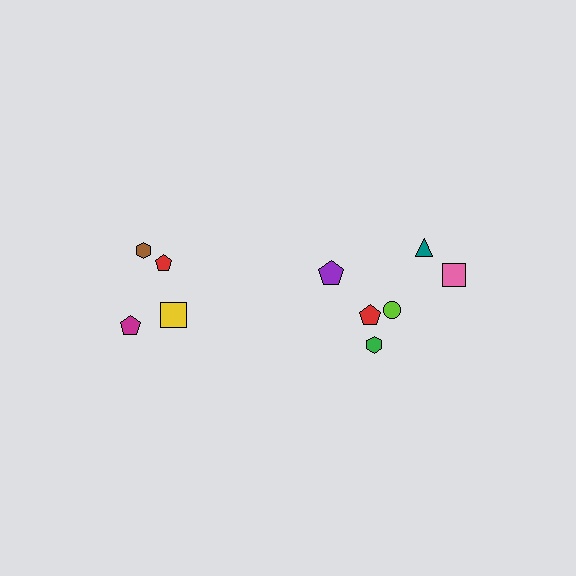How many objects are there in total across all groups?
There are 10 objects.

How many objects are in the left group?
There are 4 objects.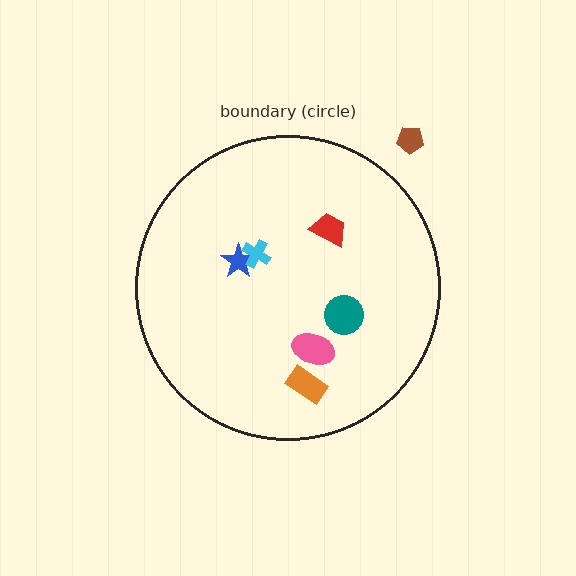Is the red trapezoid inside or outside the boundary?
Inside.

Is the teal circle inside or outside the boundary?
Inside.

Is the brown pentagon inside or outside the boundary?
Outside.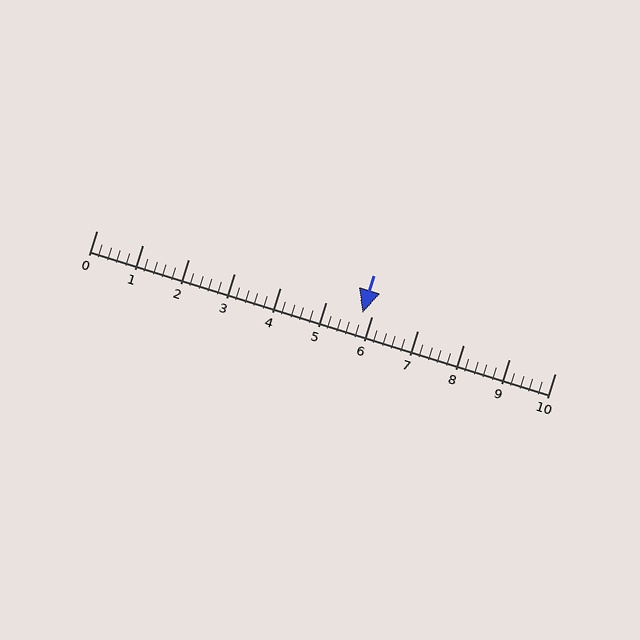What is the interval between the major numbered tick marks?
The major tick marks are spaced 1 units apart.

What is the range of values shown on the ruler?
The ruler shows values from 0 to 10.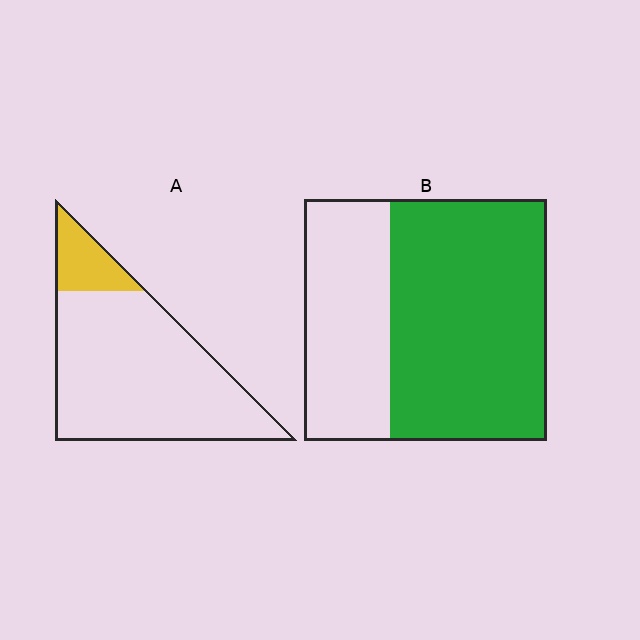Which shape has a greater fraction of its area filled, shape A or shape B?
Shape B.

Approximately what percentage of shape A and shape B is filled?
A is approximately 15% and B is approximately 65%.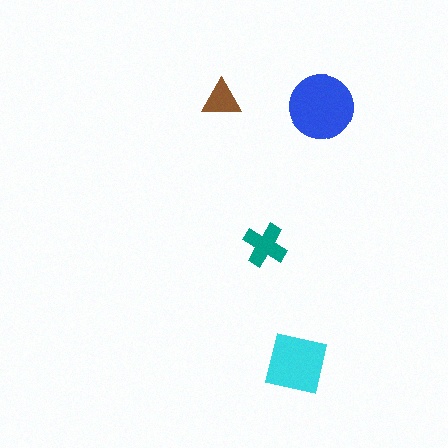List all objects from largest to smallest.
The blue circle, the cyan square, the teal cross, the brown triangle.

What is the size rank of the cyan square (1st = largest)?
2nd.